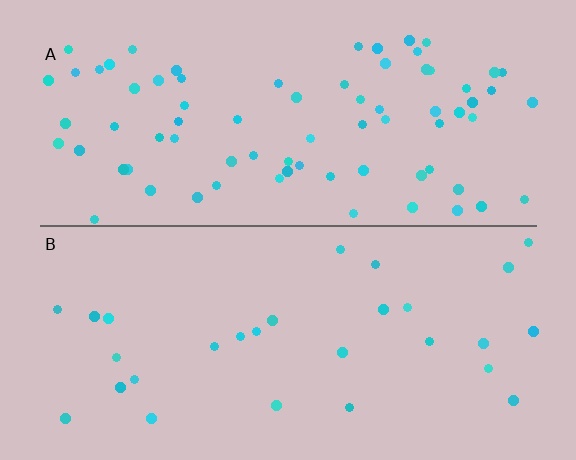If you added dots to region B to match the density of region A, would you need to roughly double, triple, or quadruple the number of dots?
Approximately triple.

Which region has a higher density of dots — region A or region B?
A (the top).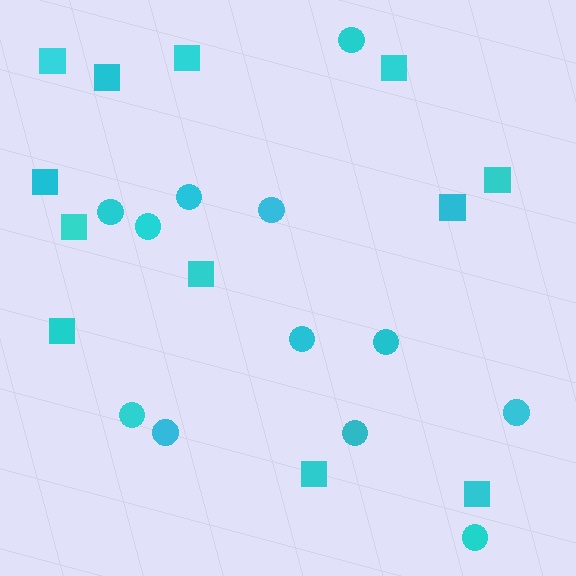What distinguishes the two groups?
There are 2 groups: one group of squares (12) and one group of circles (12).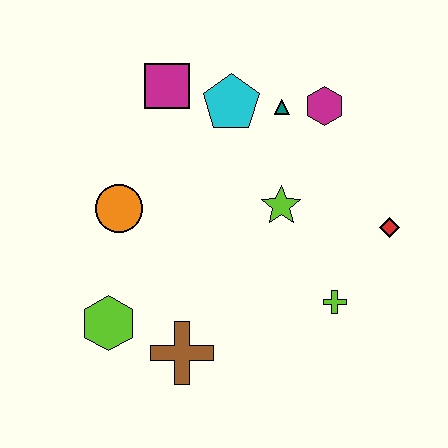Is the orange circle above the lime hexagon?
Yes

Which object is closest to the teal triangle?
The magenta hexagon is closest to the teal triangle.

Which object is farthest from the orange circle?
The red diamond is farthest from the orange circle.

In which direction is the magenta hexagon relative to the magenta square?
The magenta hexagon is to the right of the magenta square.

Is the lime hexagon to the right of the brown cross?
No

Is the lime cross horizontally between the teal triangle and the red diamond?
Yes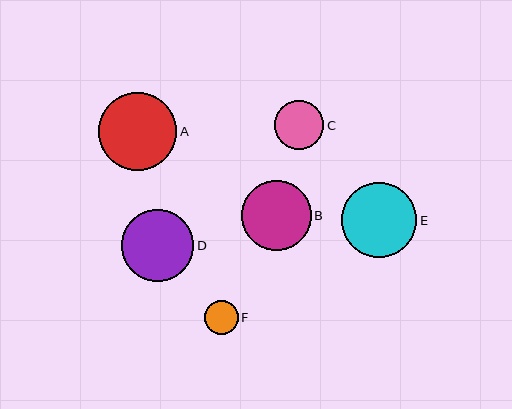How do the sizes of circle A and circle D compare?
Circle A and circle D are approximately the same size.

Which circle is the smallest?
Circle F is the smallest with a size of approximately 34 pixels.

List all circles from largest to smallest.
From largest to smallest: A, E, D, B, C, F.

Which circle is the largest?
Circle A is the largest with a size of approximately 78 pixels.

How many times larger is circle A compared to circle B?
Circle A is approximately 1.1 times the size of circle B.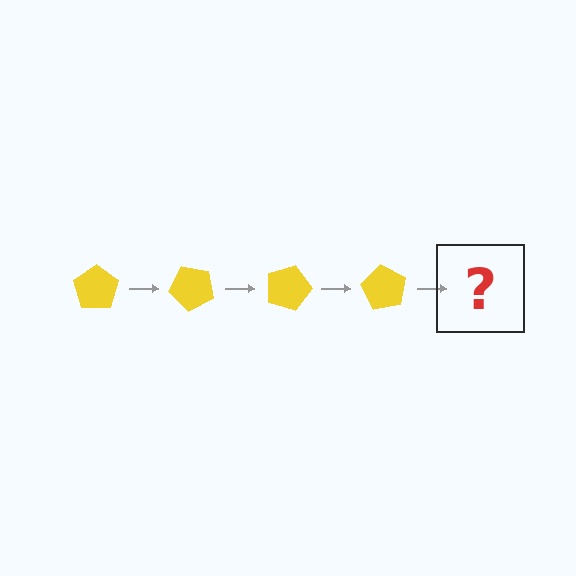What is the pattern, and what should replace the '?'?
The pattern is that the pentagon rotates 45 degrees each step. The '?' should be a yellow pentagon rotated 180 degrees.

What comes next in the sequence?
The next element should be a yellow pentagon rotated 180 degrees.